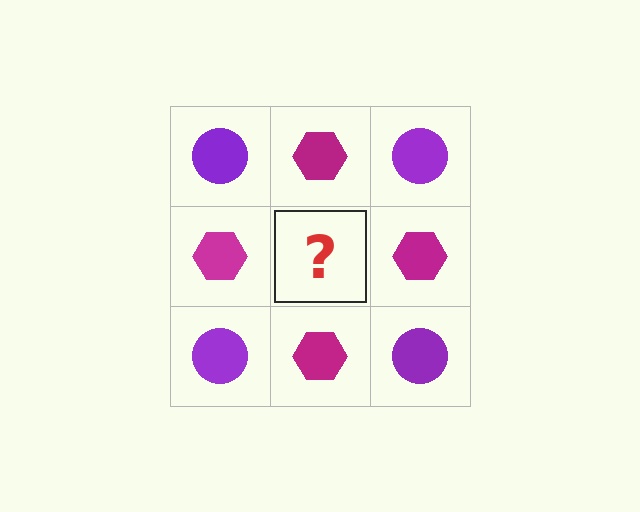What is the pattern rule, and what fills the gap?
The rule is that it alternates purple circle and magenta hexagon in a checkerboard pattern. The gap should be filled with a purple circle.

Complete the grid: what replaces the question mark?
The question mark should be replaced with a purple circle.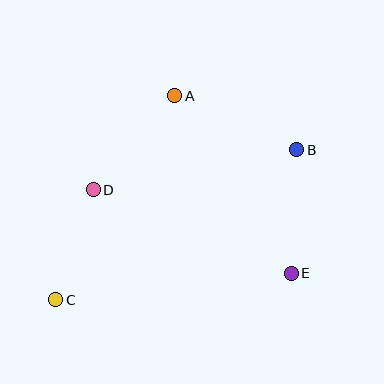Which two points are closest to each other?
Points C and D are closest to each other.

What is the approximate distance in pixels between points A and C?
The distance between A and C is approximately 236 pixels.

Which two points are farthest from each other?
Points B and C are farthest from each other.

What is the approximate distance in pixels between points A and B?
The distance between A and B is approximately 134 pixels.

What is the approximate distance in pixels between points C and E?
The distance between C and E is approximately 237 pixels.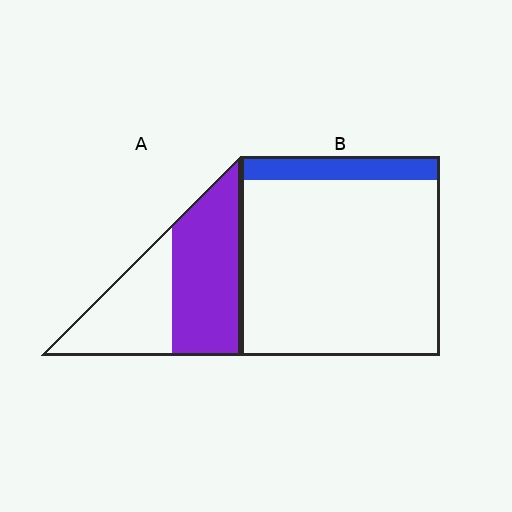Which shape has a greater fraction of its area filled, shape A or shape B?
Shape A.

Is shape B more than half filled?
No.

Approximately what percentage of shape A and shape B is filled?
A is approximately 55% and B is approximately 10%.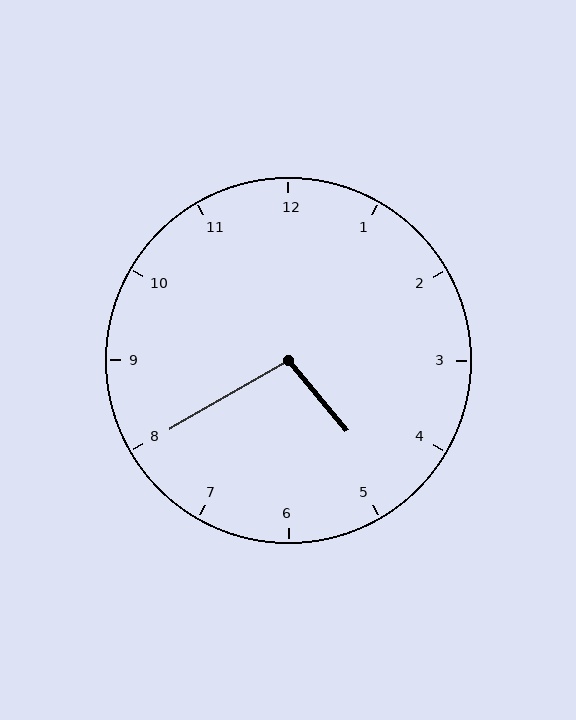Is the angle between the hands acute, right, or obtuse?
It is obtuse.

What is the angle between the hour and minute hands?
Approximately 100 degrees.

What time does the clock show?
4:40.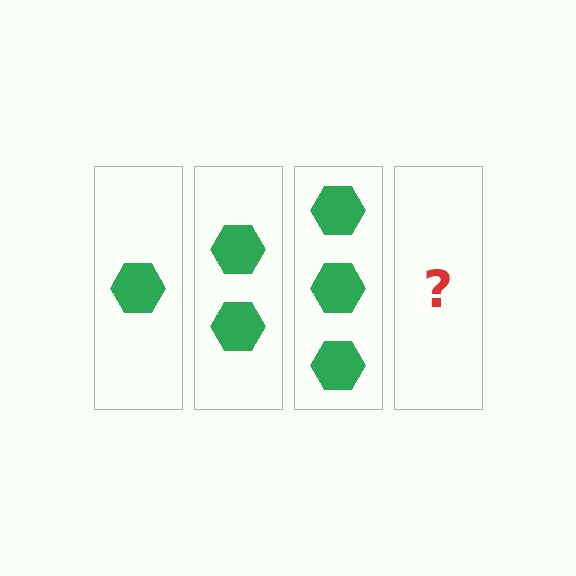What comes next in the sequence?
The next element should be 4 hexagons.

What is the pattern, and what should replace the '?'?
The pattern is that each step adds one more hexagon. The '?' should be 4 hexagons.